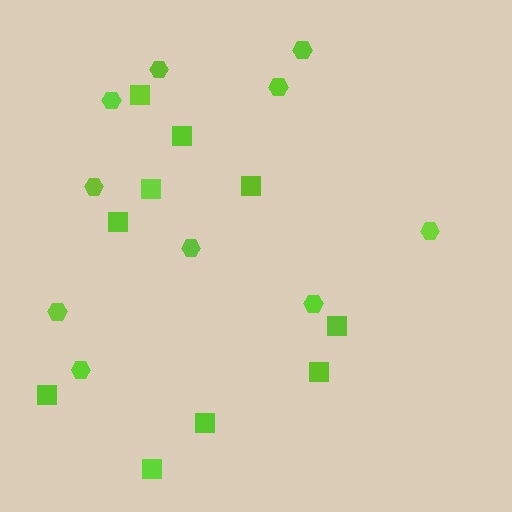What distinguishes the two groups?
There are 2 groups: one group of squares (10) and one group of hexagons (10).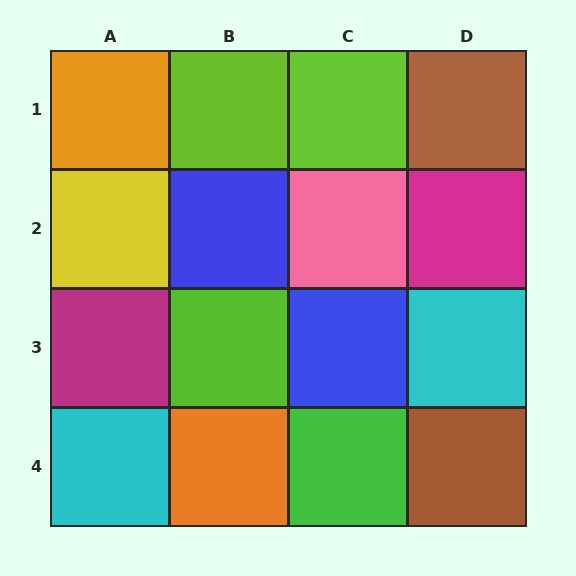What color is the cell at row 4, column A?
Cyan.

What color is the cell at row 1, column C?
Lime.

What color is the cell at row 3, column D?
Cyan.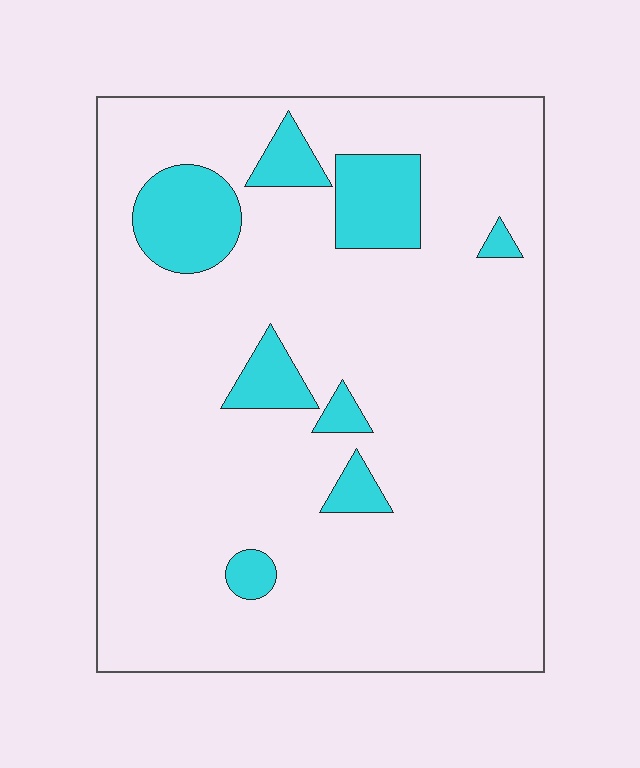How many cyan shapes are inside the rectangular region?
8.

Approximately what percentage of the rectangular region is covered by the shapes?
Approximately 15%.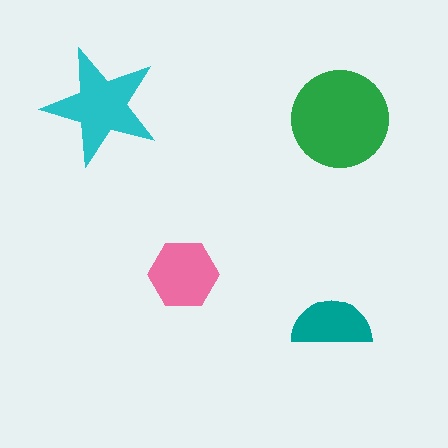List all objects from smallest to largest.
The teal semicircle, the pink hexagon, the cyan star, the green circle.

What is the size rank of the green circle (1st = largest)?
1st.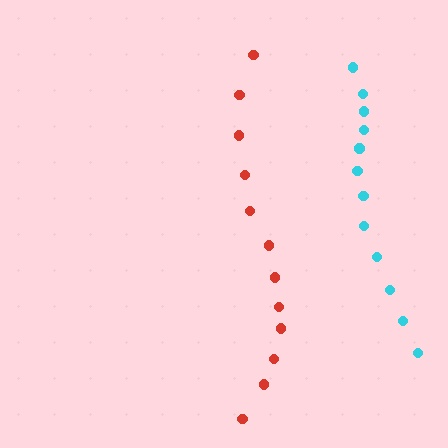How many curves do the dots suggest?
There are 2 distinct paths.